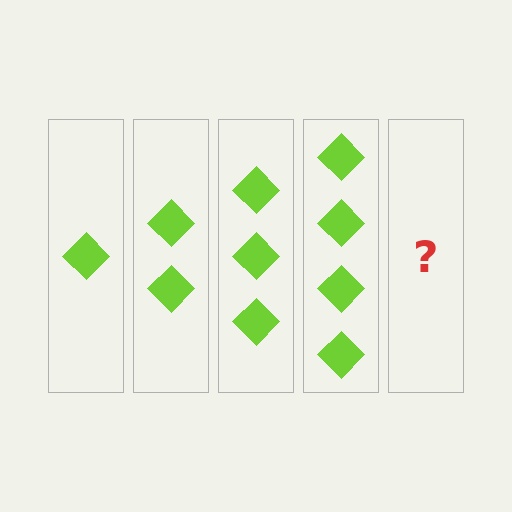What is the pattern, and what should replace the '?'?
The pattern is that each step adds one more diamond. The '?' should be 5 diamonds.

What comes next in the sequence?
The next element should be 5 diamonds.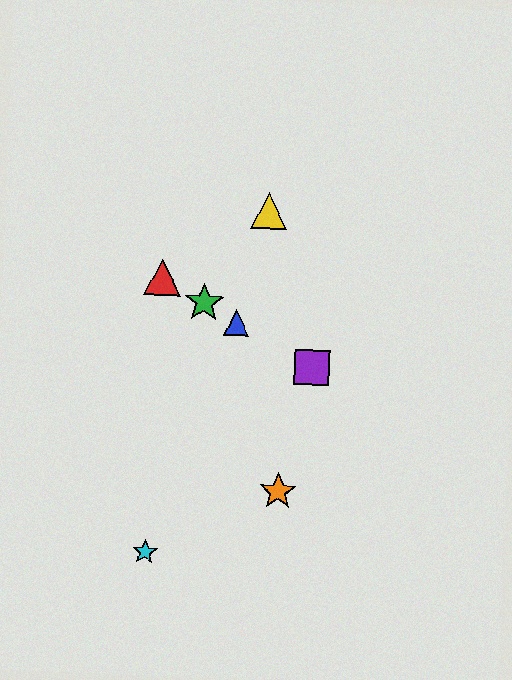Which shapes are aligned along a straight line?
The red triangle, the blue triangle, the green star, the purple square are aligned along a straight line.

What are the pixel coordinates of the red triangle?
The red triangle is at (162, 277).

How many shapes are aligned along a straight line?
4 shapes (the red triangle, the blue triangle, the green star, the purple square) are aligned along a straight line.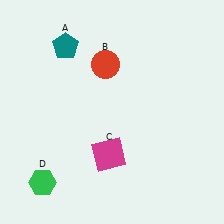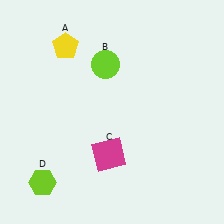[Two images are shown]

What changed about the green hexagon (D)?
In Image 1, D is green. In Image 2, it changed to lime.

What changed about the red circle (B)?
In Image 1, B is red. In Image 2, it changed to lime.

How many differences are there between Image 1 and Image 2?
There are 3 differences between the two images.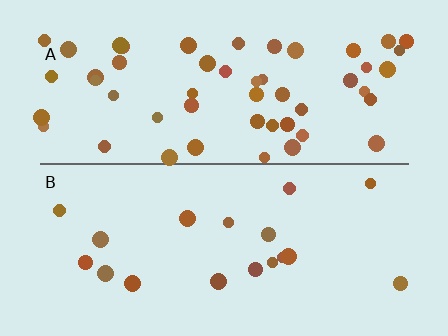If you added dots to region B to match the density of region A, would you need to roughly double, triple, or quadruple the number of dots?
Approximately triple.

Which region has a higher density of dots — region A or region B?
A (the top).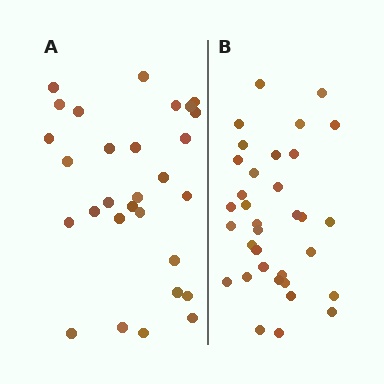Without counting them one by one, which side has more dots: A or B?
Region B (the right region) has more dots.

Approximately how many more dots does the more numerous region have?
Region B has about 5 more dots than region A.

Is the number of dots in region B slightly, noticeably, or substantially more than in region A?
Region B has only slightly more — the two regions are fairly close. The ratio is roughly 1.2 to 1.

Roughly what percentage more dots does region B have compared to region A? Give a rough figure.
About 15% more.